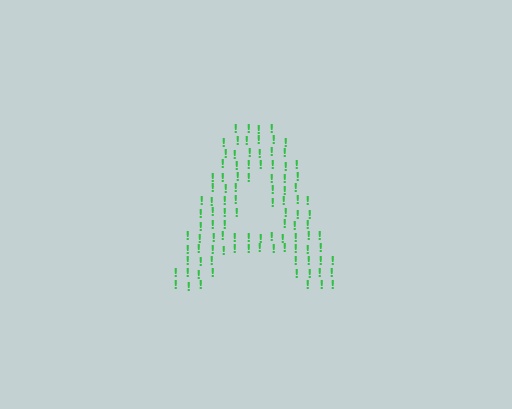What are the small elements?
The small elements are exclamation marks.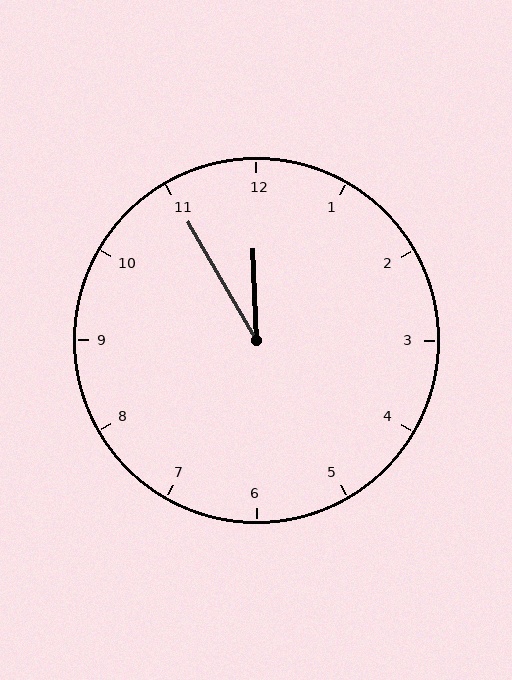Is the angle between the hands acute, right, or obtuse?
It is acute.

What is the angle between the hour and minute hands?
Approximately 28 degrees.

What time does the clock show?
11:55.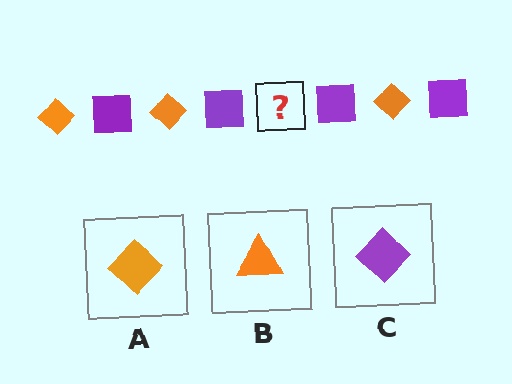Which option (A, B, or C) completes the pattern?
A.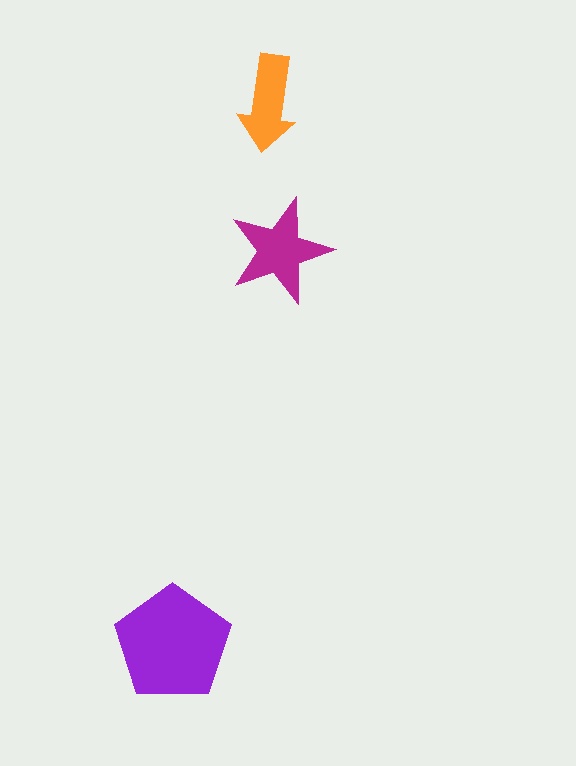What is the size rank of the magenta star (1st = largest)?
2nd.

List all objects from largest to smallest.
The purple pentagon, the magenta star, the orange arrow.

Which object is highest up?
The orange arrow is topmost.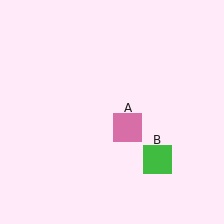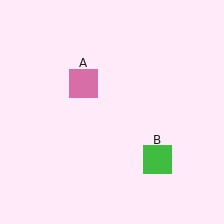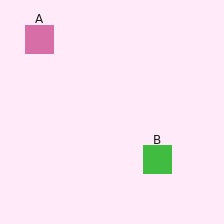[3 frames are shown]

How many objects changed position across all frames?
1 object changed position: pink square (object A).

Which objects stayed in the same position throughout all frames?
Green square (object B) remained stationary.